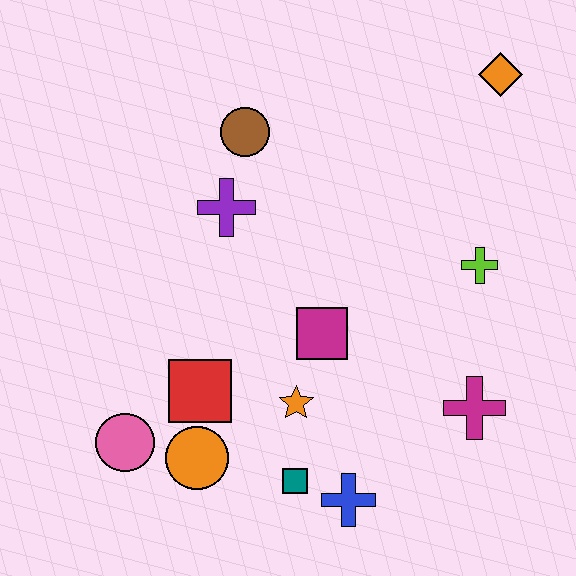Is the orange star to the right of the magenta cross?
No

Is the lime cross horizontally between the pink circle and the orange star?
No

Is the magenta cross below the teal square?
No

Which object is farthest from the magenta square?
The orange diamond is farthest from the magenta square.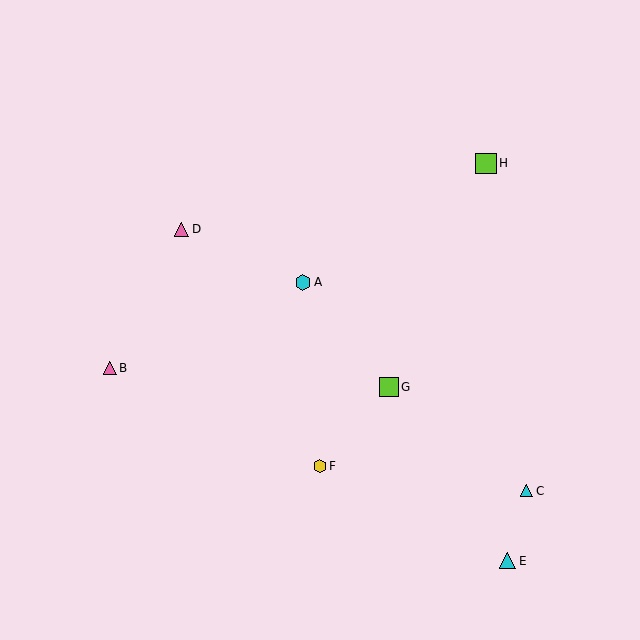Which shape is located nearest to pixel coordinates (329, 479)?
The yellow hexagon (labeled F) at (320, 466) is nearest to that location.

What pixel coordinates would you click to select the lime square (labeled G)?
Click at (389, 387) to select the lime square G.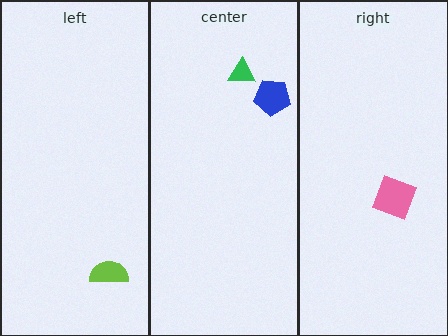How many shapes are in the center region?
2.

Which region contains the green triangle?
The center region.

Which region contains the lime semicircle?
The left region.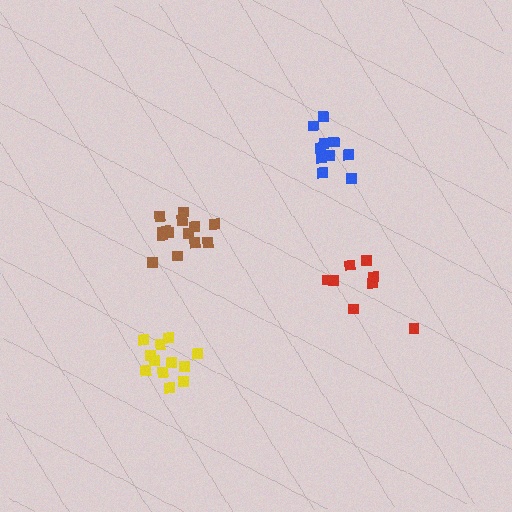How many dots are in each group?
Group 1: 8 dots, Group 2: 10 dots, Group 3: 14 dots, Group 4: 12 dots (44 total).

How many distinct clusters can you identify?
There are 4 distinct clusters.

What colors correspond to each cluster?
The clusters are colored: red, blue, brown, yellow.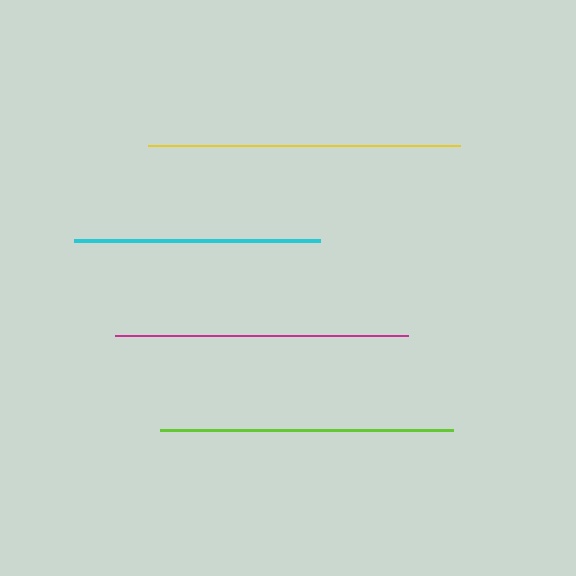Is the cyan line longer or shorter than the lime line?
The lime line is longer than the cyan line.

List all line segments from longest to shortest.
From longest to shortest: yellow, magenta, lime, cyan.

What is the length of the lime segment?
The lime segment is approximately 292 pixels long.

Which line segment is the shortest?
The cyan line is the shortest at approximately 246 pixels.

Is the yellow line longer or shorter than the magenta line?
The yellow line is longer than the magenta line.